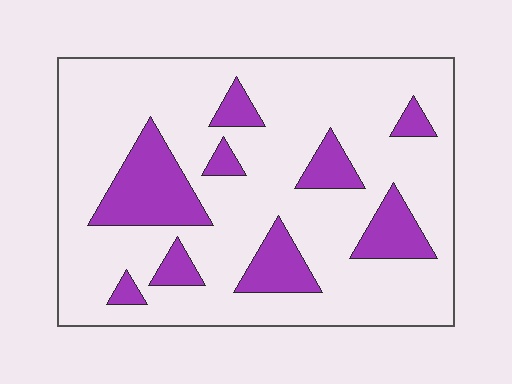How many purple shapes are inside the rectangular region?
9.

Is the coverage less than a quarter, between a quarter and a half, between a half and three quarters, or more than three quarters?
Less than a quarter.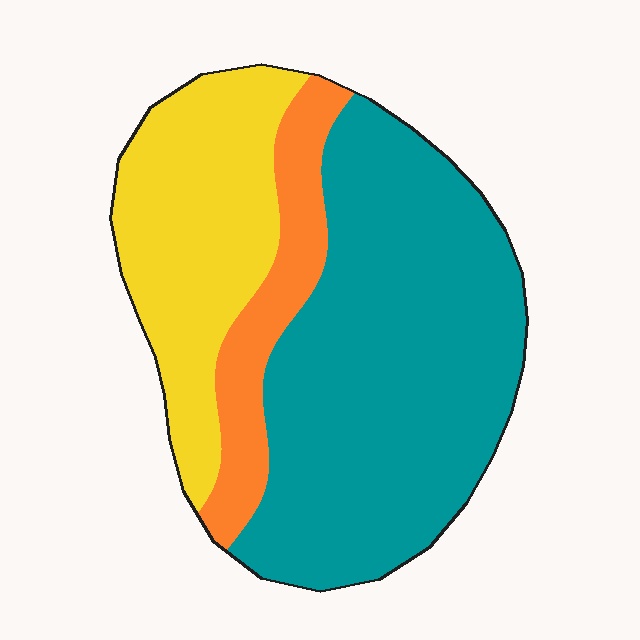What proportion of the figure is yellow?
Yellow covers about 30% of the figure.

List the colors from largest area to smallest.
From largest to smallest: teal, yellow, orange.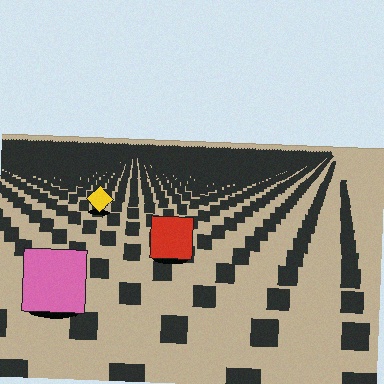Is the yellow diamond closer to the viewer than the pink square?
No. The pink square is closer — you can tell from the texture gradient: the ground texture is coarser near it.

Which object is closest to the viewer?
The pink square is closest. The texture marks near it are larger and more spread out.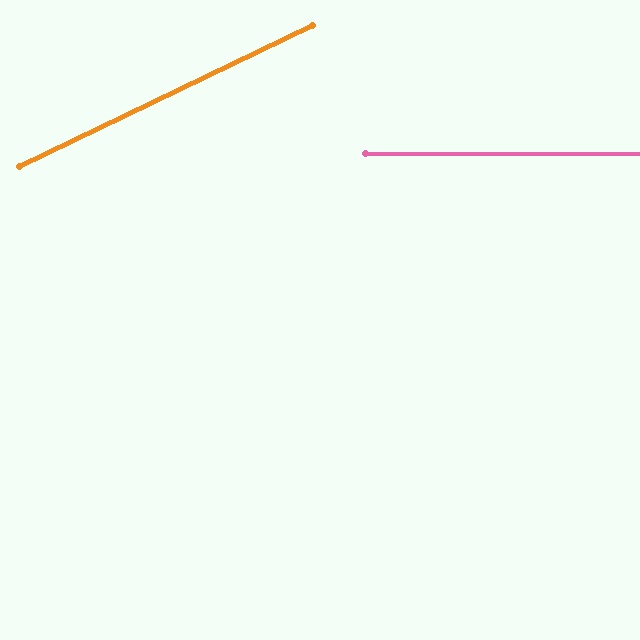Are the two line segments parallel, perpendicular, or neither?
Neither parallel nor perpendicular — they differ by about 26°.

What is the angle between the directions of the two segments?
Approximately 26 degrees.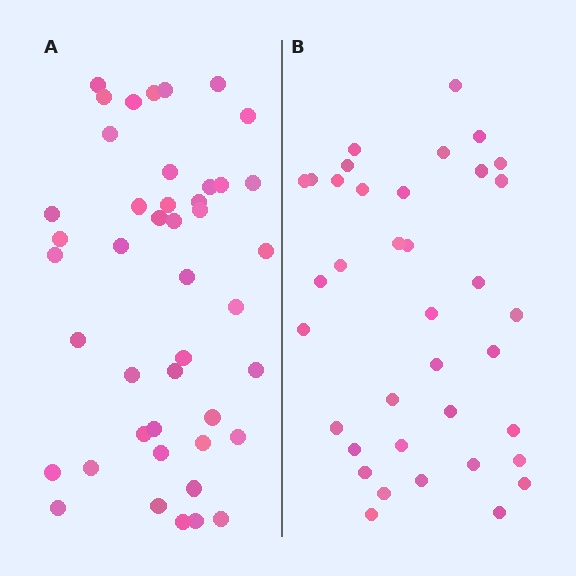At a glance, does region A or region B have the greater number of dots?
Region A (the left region) has more dots.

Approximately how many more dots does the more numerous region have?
Region A has roughly 8 or so more dots than region B.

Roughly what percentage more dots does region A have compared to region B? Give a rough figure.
About 20% more.